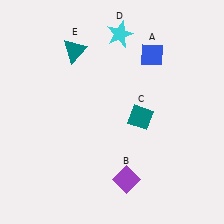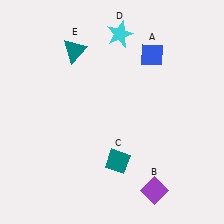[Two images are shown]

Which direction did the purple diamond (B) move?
The purple diamond (B) moved right.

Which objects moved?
The objects that moved are: the purple diamond (B), the teal diamond (C).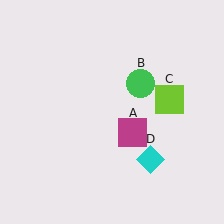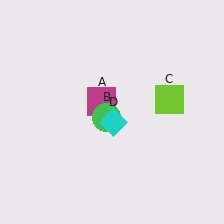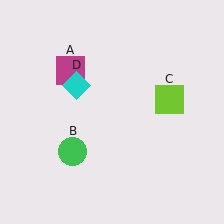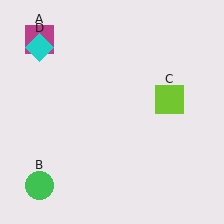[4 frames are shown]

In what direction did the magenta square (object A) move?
The magenta square (object A) moved up and to the left.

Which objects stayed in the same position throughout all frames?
Lime square (object C) remained stationary.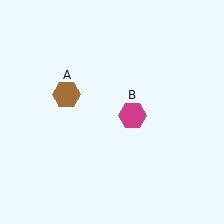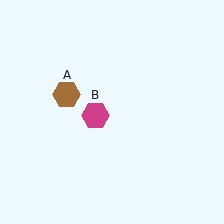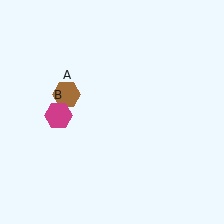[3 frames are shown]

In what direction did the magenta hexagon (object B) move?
The magenta hexagon (object B) moved left.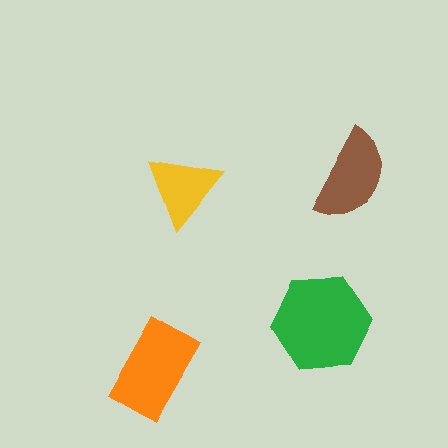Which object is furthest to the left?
The orange rectangle is leftmost.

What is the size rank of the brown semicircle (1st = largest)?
3rd.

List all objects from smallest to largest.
The yellow triangle, the brown semicircle, the orange rectangle, the green hexagon.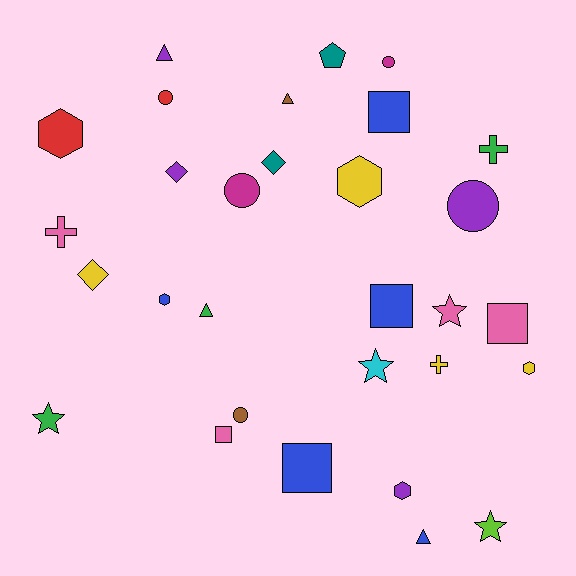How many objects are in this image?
There are 30 objects.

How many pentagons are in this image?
There is 1 pentagon.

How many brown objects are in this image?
There are 2 brown objects.